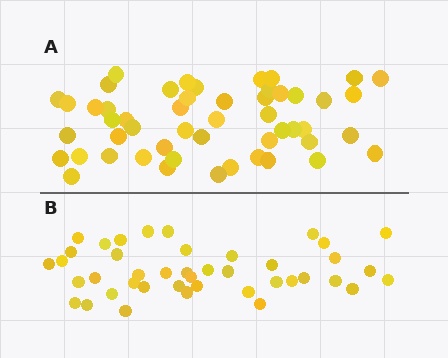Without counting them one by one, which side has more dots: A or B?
Region A (the top region) has more dots.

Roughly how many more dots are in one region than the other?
Region A has roughly 8 or so more dots than region B.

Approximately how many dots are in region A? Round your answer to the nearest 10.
About 50 dots. (The exact count is 51, which rounds to 50.)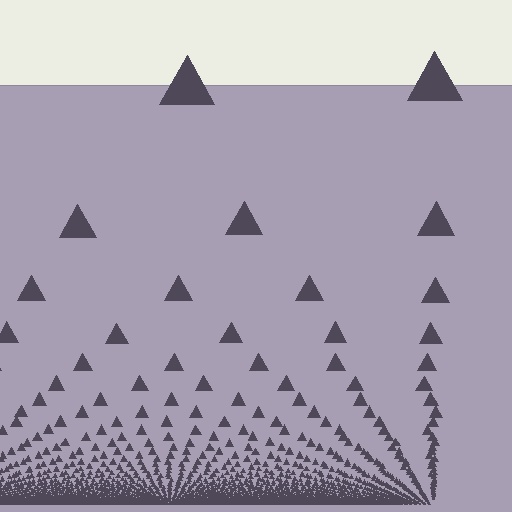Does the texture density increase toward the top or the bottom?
Density increases toward the bottom.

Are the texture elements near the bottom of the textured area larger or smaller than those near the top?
Smaller. The gradient is inverted — elements near the bottom are smaller and denser.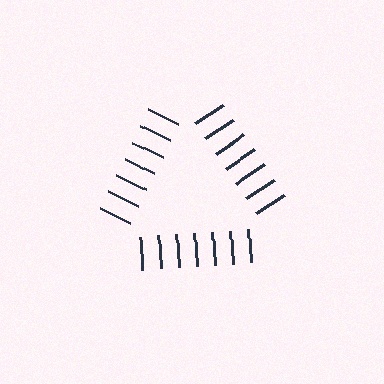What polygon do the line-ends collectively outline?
An illusory triangle — the line segments terminate on its edges but no continuous stroke is drawn.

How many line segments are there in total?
21 — 7 along each of the 3 edges.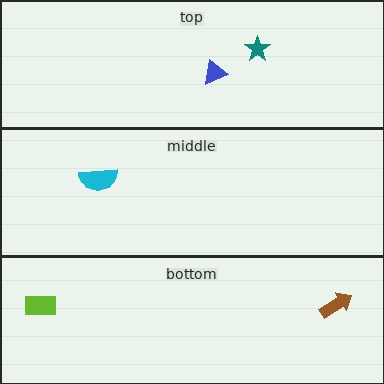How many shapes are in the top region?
2.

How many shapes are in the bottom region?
2.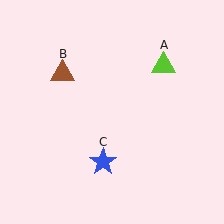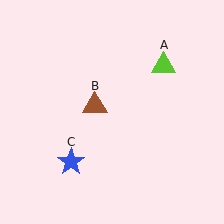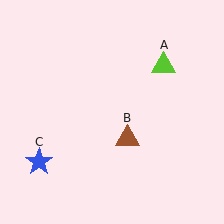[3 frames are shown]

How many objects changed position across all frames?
2 objects changed position: brown triangle (object B), blue star (object C).